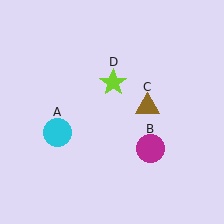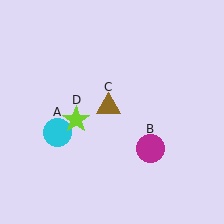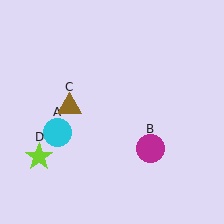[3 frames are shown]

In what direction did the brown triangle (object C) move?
The brown triangle (object C) moved left.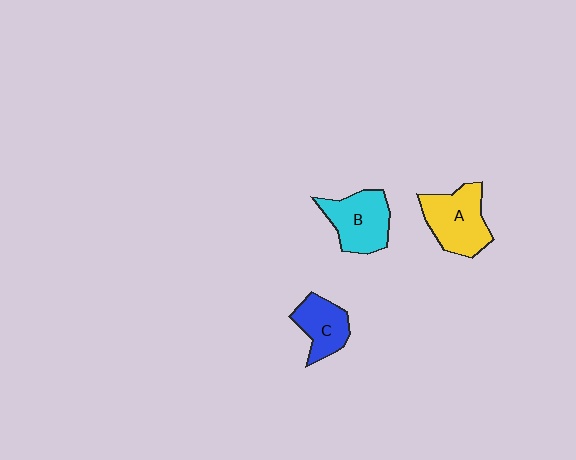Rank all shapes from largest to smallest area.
From largest to smallest: A (yellow), B (cyan), C (blue).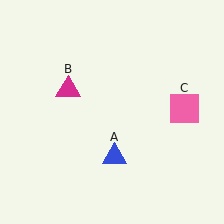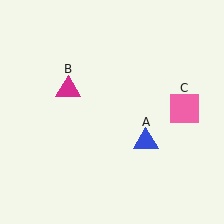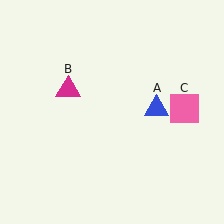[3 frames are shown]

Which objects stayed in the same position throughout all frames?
Magenta triangle (object B) and pink square (object C) remained stationary.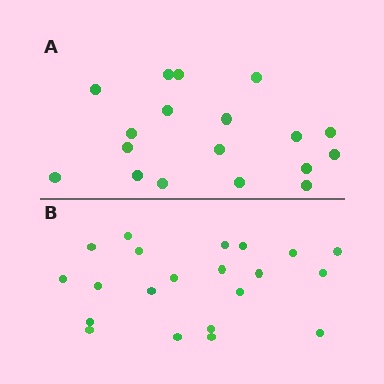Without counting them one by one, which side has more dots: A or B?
Region B (the bottom region) has more dots.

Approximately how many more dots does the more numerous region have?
Region B has just a few more — roughly 2 or 3 more dots than region A.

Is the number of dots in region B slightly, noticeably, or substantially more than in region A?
Region B has only slightly more — the two regions are fairly close. The ratio is roughly 1.2 to 1.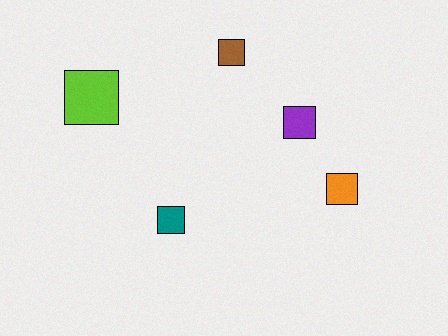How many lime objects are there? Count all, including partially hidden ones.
There is 1 lime object.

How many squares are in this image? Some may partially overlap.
There are 5 squares.